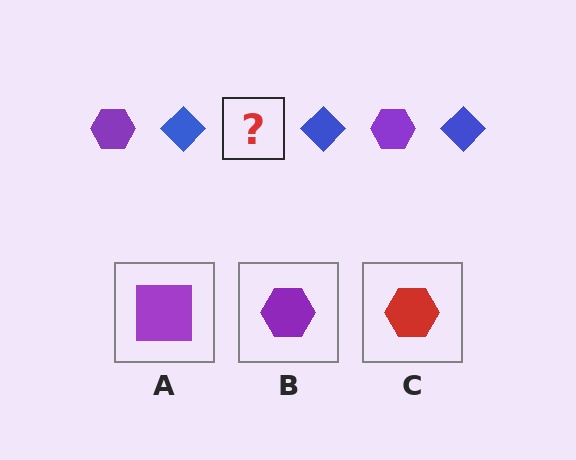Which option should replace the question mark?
Option B.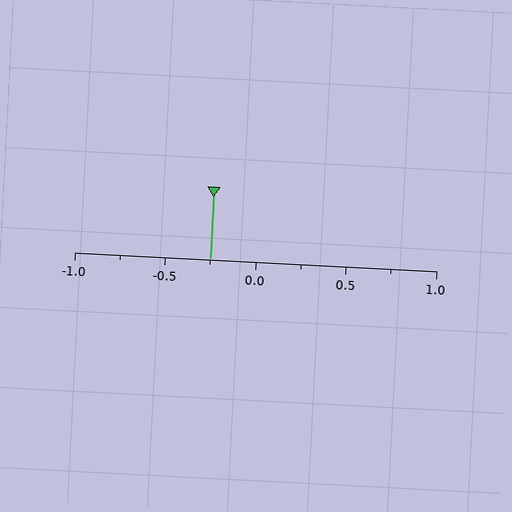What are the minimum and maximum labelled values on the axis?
The axis runs from -1.0 to 1.0.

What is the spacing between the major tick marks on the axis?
The major ticks are spaced 0.5 apart.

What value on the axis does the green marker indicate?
The marker indicates approximately -0.25.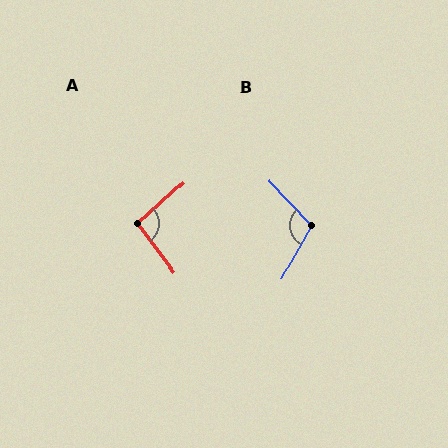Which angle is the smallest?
A, at approximately 95 degrees.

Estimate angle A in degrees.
Approximately 95 degrees.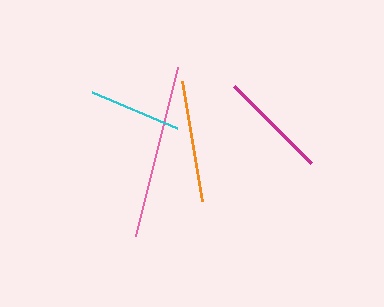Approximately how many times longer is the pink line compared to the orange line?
The pink line is approximately 1.4 times the length of the orange line.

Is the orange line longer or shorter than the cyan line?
The orange line is longer than the cyan line.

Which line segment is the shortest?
The cyan line is the shortest at approximately 93 pixels.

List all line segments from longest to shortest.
From longest to shortest: pink, orange, magenta, cyan.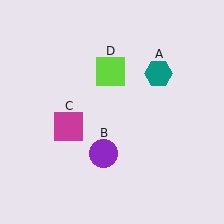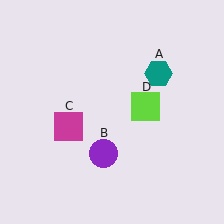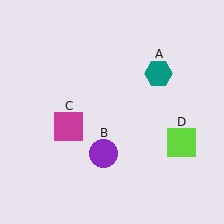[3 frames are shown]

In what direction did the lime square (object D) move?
The lime square (object D) moved down and to the right.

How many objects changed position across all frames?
1 object changed position: lime square (object D).